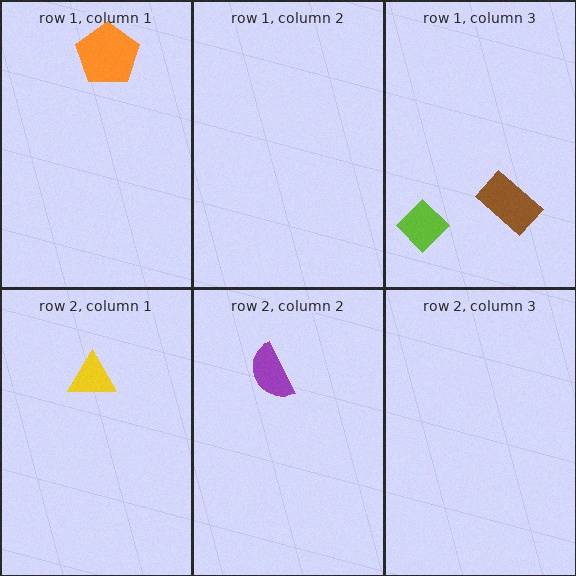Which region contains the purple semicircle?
The row 2, column 2 region.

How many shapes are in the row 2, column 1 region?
1.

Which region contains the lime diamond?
The row 1, column 3 region.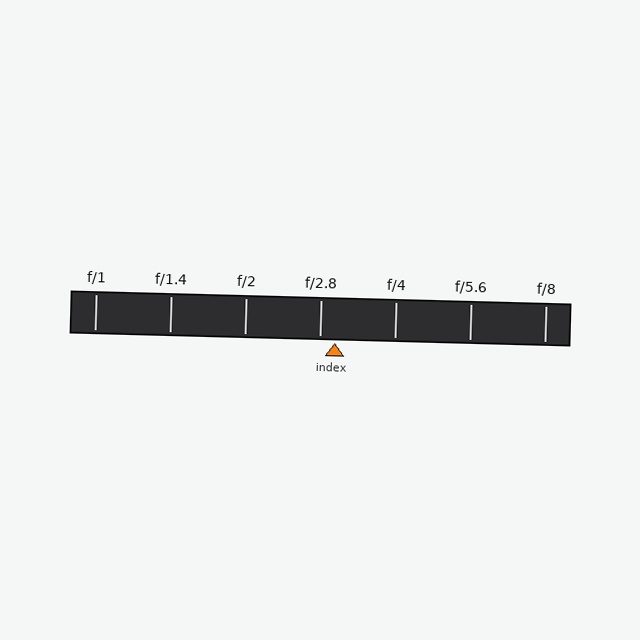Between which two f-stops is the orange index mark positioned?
The index mark is between f/2.8 and f/4.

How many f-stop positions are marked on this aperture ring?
There are 7 f-stop positions marked.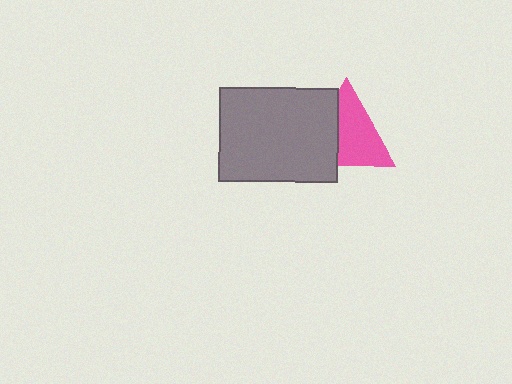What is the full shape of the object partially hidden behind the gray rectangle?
The partially hidden object is a pink triangle.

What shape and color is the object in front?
The object in front is a gray rectangle.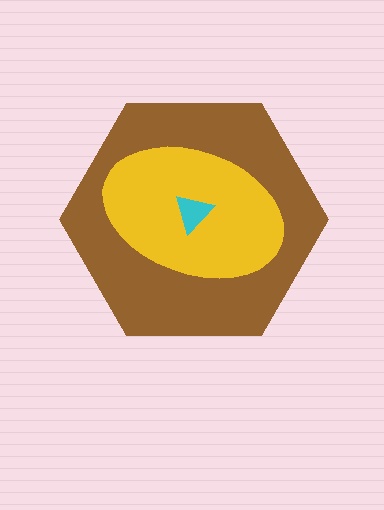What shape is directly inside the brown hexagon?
The yellow ellipse.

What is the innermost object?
The cyan triangle.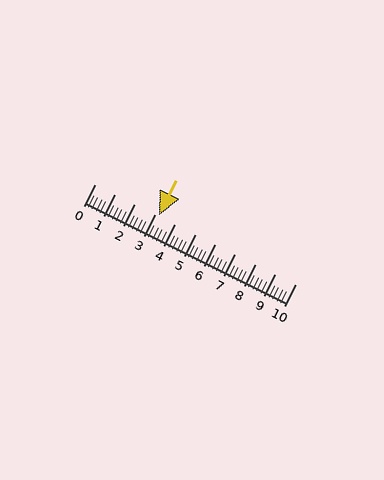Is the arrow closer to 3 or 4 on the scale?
The arrow is closer to 3.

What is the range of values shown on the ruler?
The ruler shows values from 0 to 10.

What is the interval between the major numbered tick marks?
The major tick marks are spaced 1 units apart.